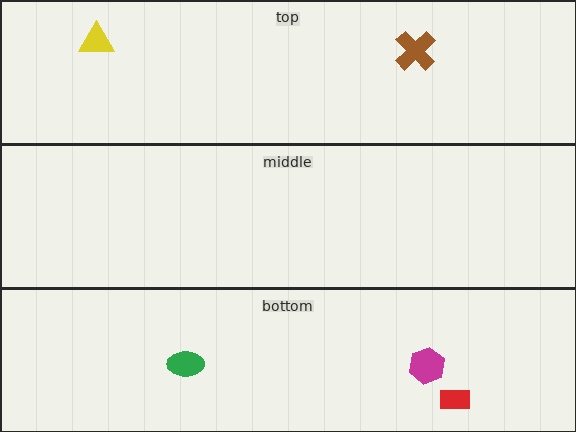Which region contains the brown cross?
The top region.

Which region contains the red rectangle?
The bottom region.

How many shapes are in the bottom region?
3.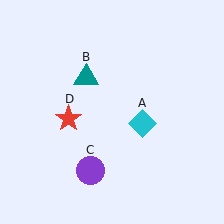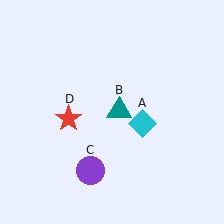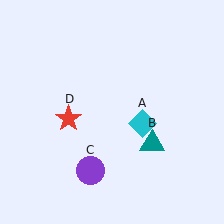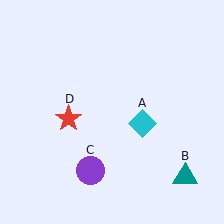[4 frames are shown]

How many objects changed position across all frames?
1 object changed position: teal triangle (object B).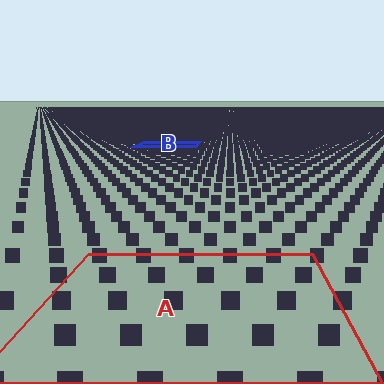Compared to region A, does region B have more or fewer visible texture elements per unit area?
Region B has more texture elements per unit area — they are packed more densely because it is farther away.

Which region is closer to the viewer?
Region A is closer. The texture elements there are larger and more spread out.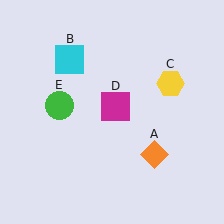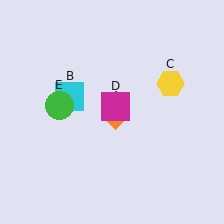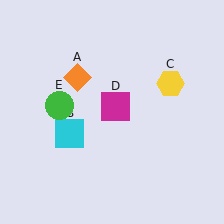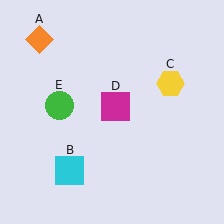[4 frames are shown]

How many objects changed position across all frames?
2 objects changed position: orange diamond (object A), cyan square (object B).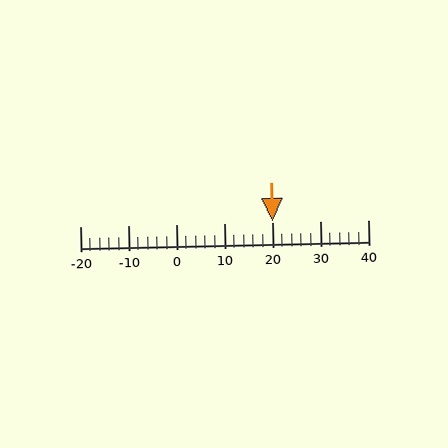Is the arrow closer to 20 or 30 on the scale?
The arrow is closer to 20.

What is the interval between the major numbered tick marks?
The major tick marks are spaced 10 units apart.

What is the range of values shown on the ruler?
The ruler shows values from -20 to 40.